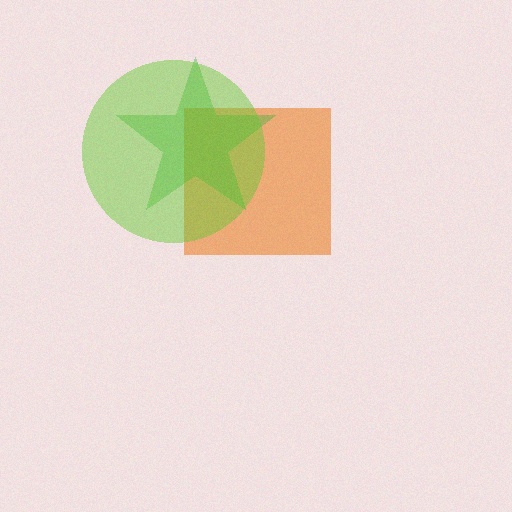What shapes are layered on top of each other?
The layered shapes are: an orange square, a green star, a lime circle.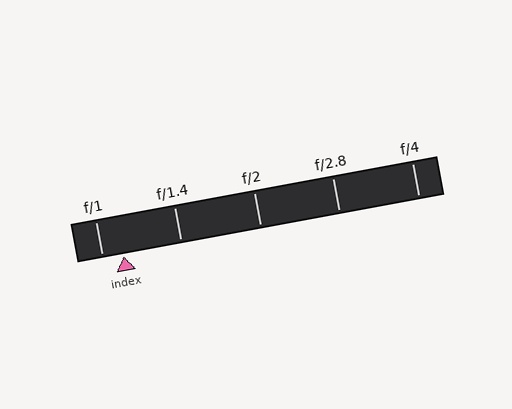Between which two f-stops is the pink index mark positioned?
The index mark is between f/1 and f/1.4.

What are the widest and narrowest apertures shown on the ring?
The widest aperture shown is f/1 and the narrowest is f/4.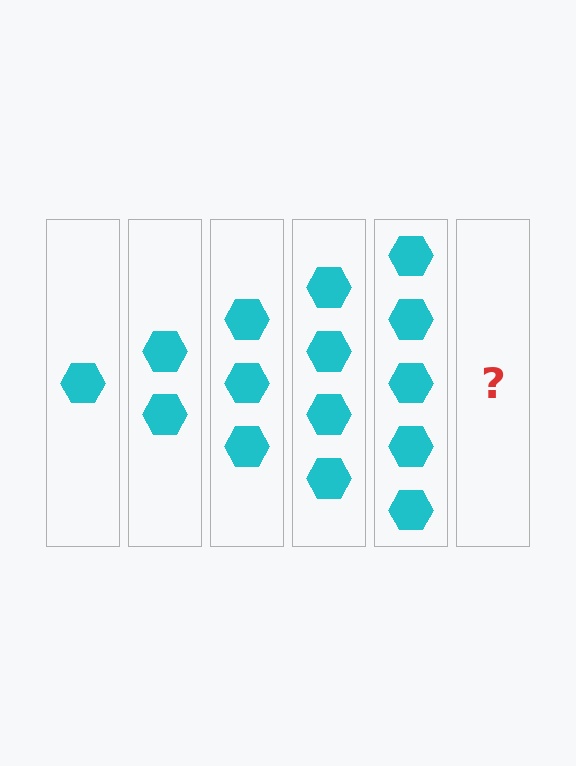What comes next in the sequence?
The next element should be 6 hexagons.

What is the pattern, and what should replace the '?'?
The pattern is that each step adds one more hexagon. The '?' should be 6 hexagons.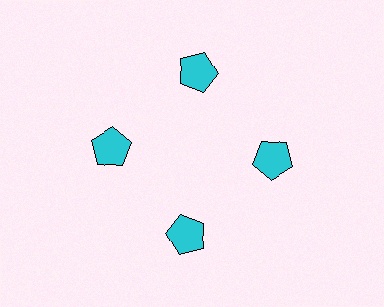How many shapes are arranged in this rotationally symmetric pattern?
There are 4 shapes, arranged in 4 groups of 1.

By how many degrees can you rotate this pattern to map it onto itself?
The pattern maps onto itself every 90 degrees of rotation.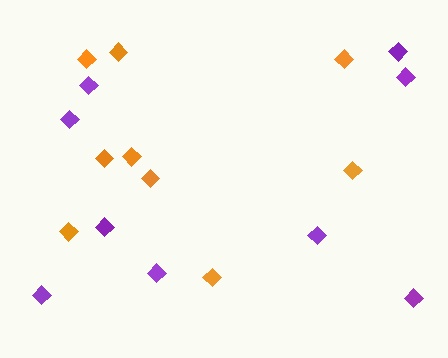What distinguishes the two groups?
There are 2 groups: one group of purple diamonds (9) and one group of orange diamonds (9).